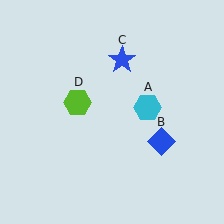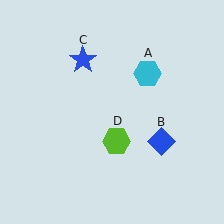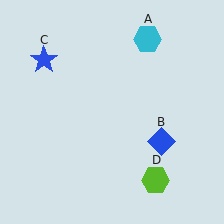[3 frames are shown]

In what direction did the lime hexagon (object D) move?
The lime hexagon (object D) moved down and to the right.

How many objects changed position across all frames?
3 objects changed position: cyan hexagon (object A), blue star (object C), lime hexagon (object D).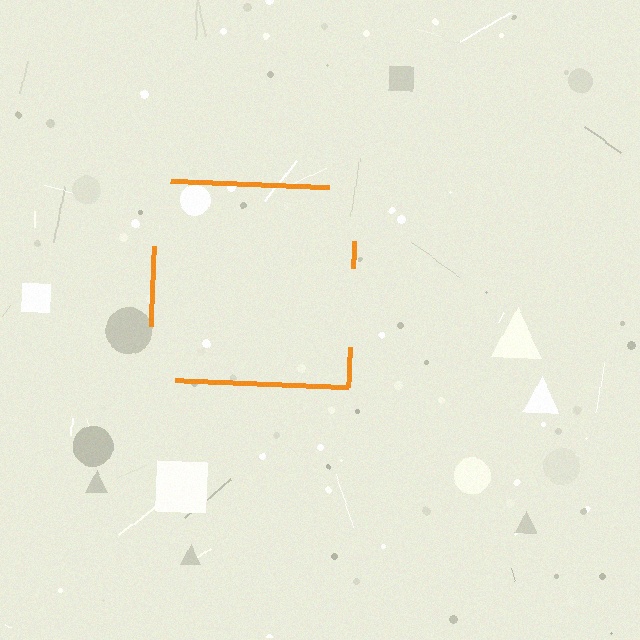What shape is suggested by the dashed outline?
The dashed outline suggests a square.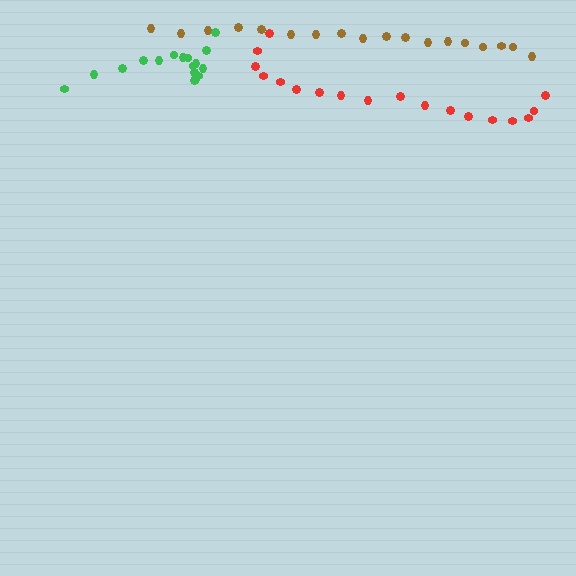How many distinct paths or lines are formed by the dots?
There are 3 distinct paths.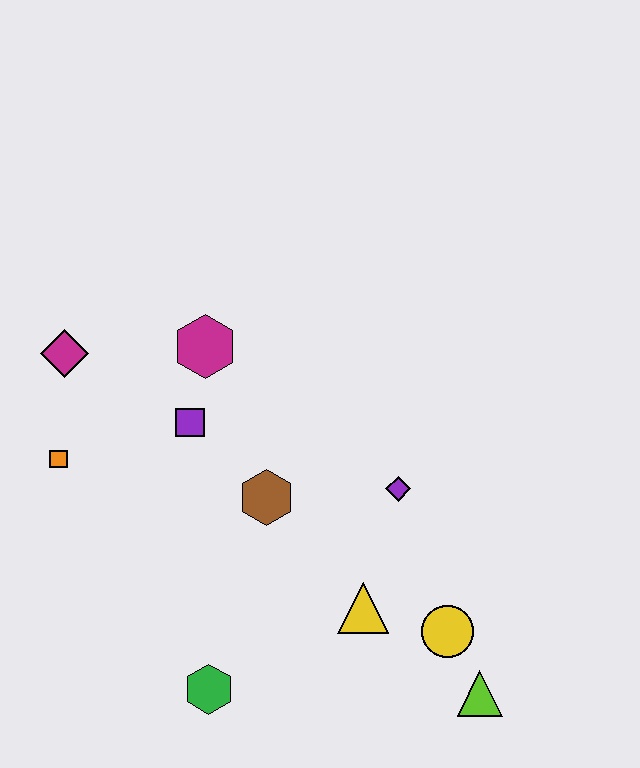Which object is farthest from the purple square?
The lime triangle is farthest from the purple square.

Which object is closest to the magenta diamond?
The orange square is closest to the magenta diamond.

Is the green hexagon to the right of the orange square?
Yes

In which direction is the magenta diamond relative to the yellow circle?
The magenta diamond is to the left of the yellow circle.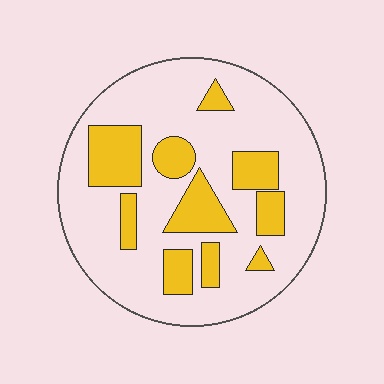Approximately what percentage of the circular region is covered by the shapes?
Approximately 25%.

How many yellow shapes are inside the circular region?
10.